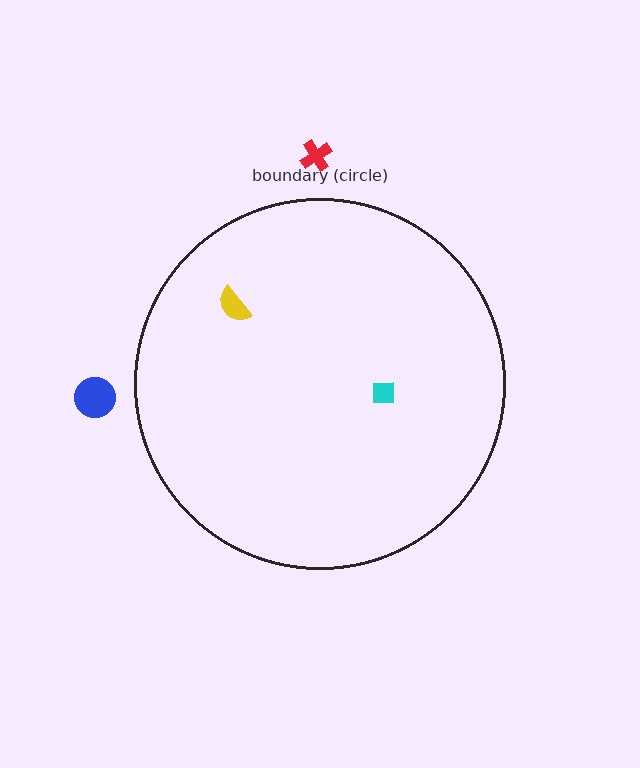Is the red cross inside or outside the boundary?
Outside.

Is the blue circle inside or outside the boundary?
Outside.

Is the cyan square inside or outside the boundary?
Inside.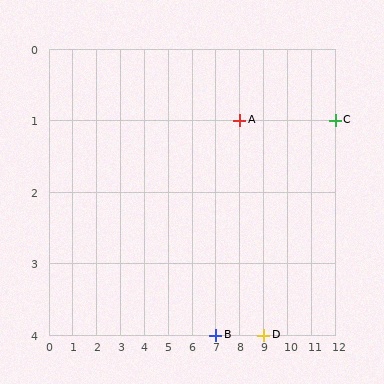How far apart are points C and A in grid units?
Points C and A are 4 columns apart.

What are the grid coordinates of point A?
Point A is at grid coordinates (8, 1).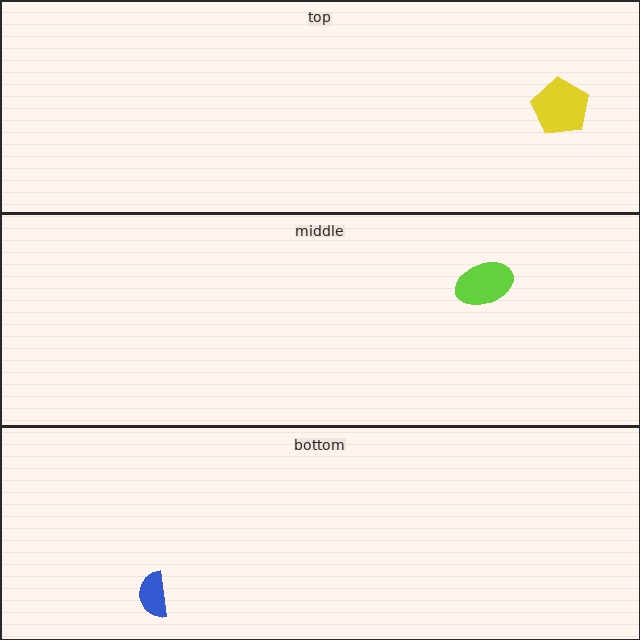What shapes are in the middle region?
The lime ellipse.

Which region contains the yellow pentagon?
The top region.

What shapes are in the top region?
The yellow pentagon.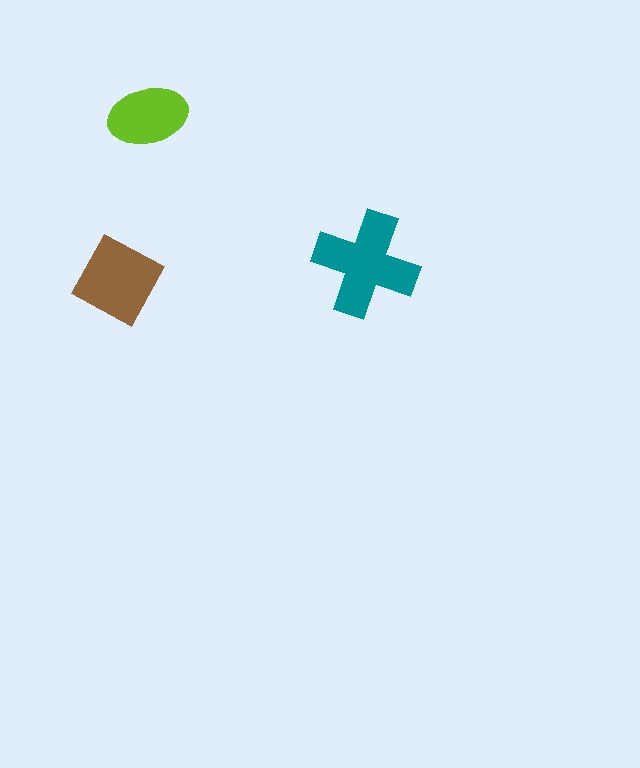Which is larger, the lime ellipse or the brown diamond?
The brown diamond.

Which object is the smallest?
The lime ellipse.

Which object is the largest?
The teal cross.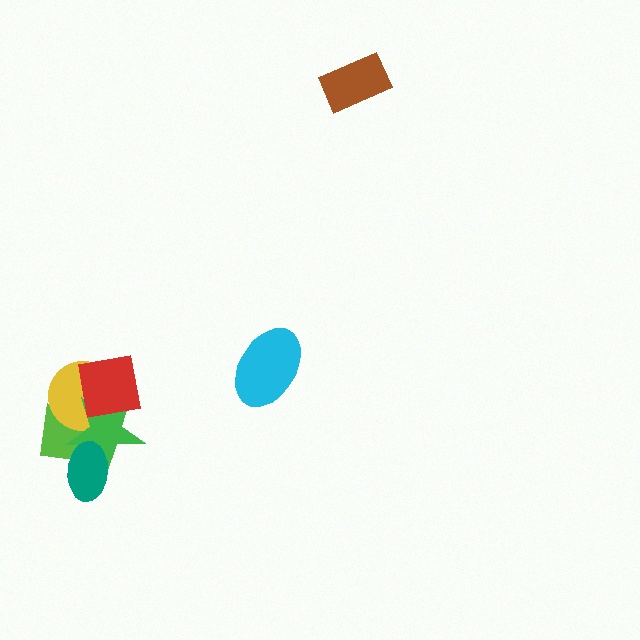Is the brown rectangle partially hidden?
No, no other shape covers it.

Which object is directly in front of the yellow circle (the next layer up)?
The green star is directly in front of the yellow circle.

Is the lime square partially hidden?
Yes, it is partially covered by another shape.